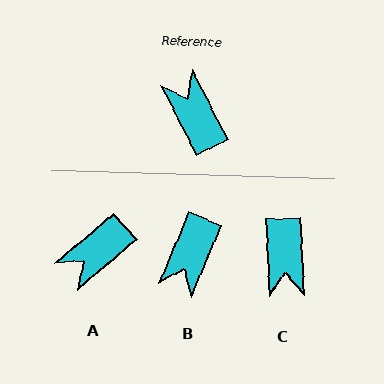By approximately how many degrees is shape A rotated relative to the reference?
Approximately 103 degrees counter-clockwise.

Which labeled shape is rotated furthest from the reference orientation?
C, about 156 degrees away.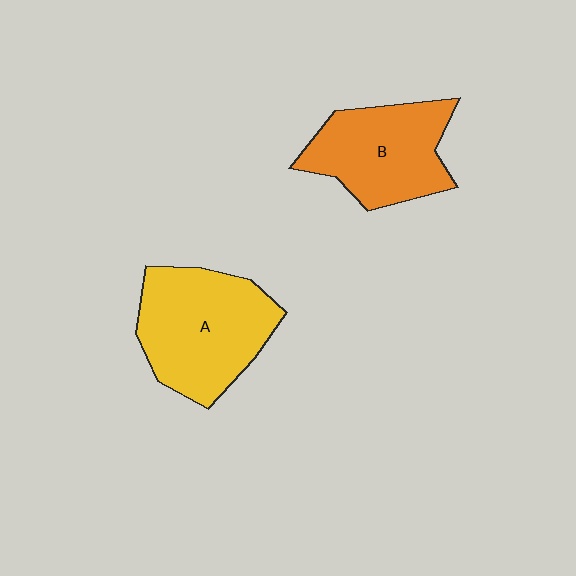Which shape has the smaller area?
Shape B (orange).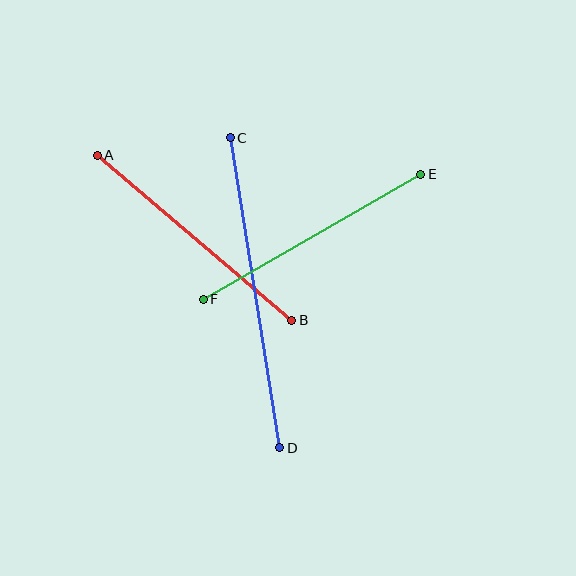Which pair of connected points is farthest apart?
Points C and D are farthest apart.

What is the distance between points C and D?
The distance is approximately 314 pixels.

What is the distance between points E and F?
The distance is approximately 251 pixels.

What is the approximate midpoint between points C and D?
The midpoint is at approximately (255, 293) pixels.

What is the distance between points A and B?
The distance is approximately 255 pixels.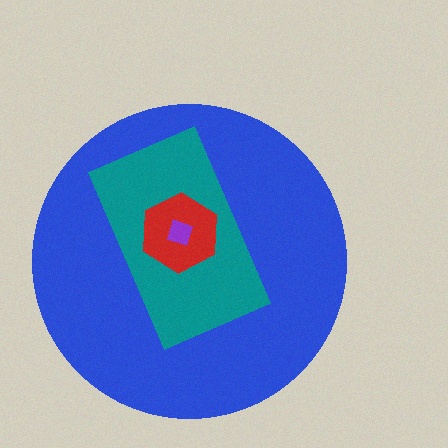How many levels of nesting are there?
4.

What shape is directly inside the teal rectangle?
The red hexagon.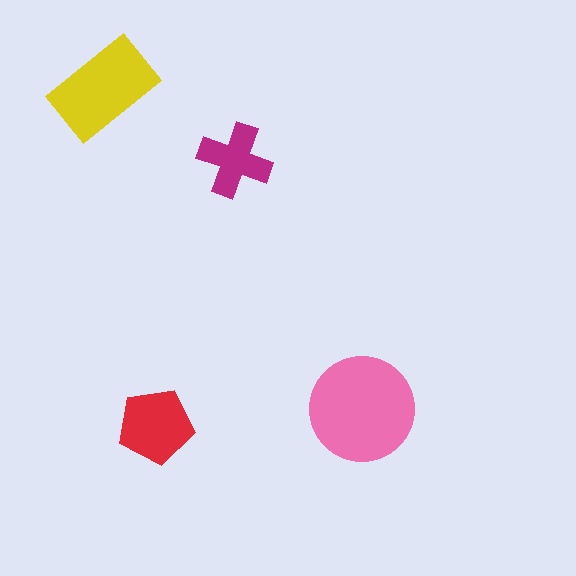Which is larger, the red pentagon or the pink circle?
The pink circle.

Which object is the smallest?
The magenta cross.